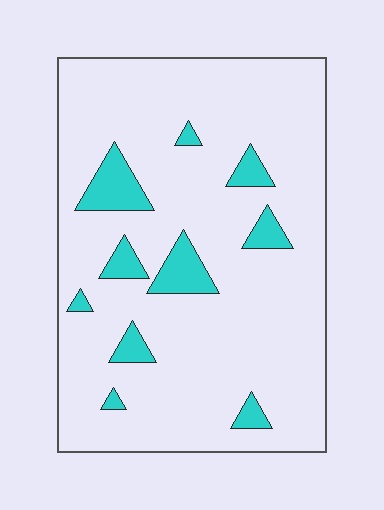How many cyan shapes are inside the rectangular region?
10.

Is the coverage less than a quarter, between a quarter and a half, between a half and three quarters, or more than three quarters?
Less than a quarter.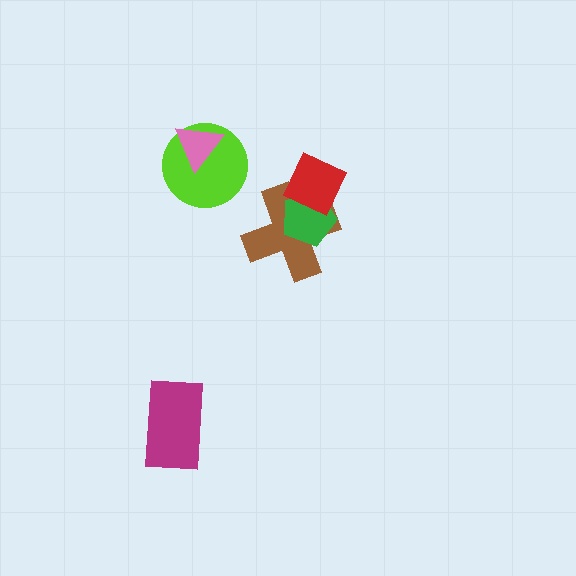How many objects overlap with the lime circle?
1 object overlaps with the lime circle.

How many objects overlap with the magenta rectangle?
0 objects overlap with the magenta rectangle.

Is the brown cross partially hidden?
Yes, it is partially covered by another shape.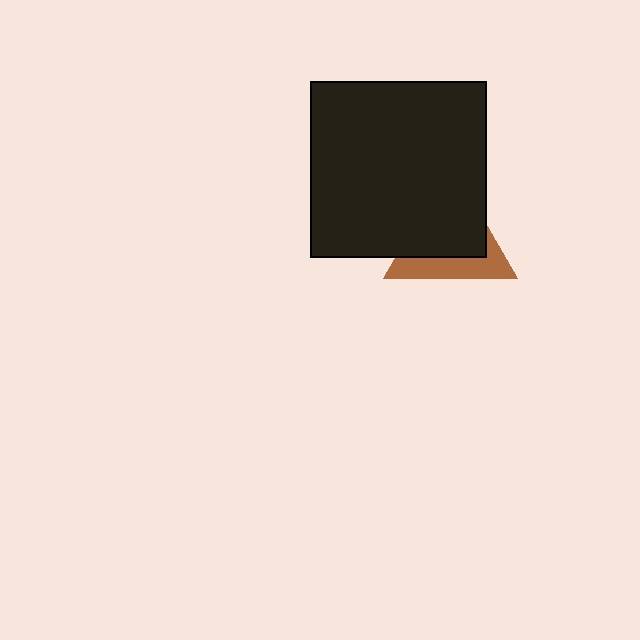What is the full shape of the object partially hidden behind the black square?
The partially hidden object is a brown triangle.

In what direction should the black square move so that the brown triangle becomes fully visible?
The black square should move toward the upper-left. That is the shortest direction to clear the overlap and leave the brown triangle fully visible.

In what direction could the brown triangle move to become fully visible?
The brown triangle could move toward the lower-right. That would shift it out from behind the black square entirely.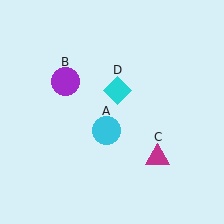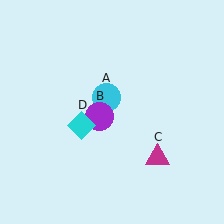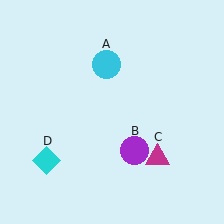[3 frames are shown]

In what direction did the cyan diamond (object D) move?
The cyan diamond (object D) moved down and to the left.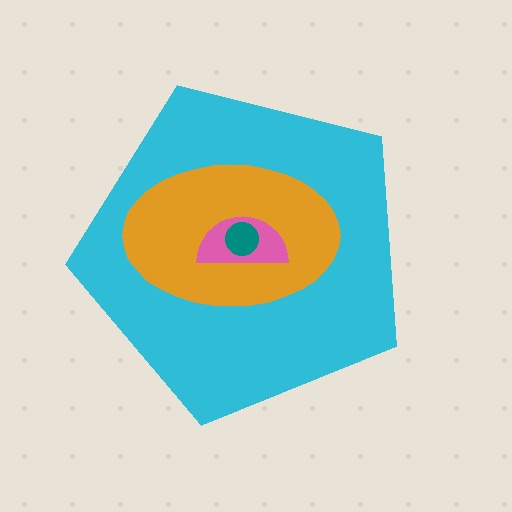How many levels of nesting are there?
4.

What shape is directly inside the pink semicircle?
The teal circle.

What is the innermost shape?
The teal circle.